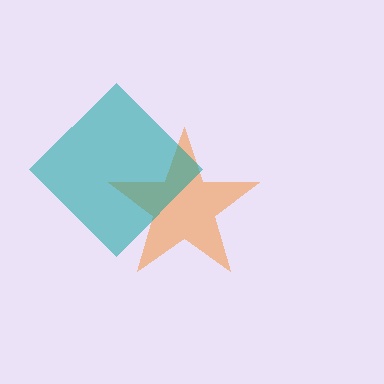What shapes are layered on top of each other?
The layered shapes are: an orange star, a teal diamond.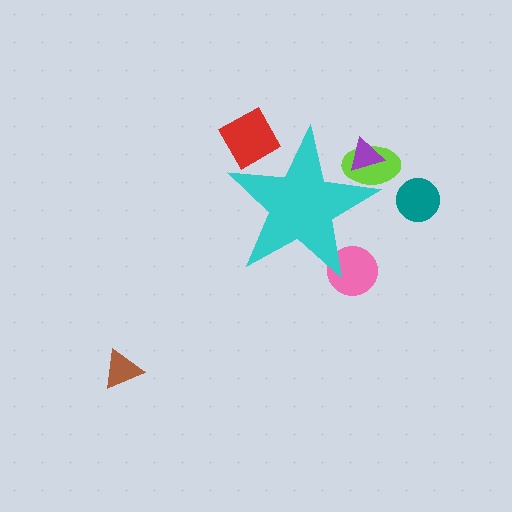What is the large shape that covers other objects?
A cyan star.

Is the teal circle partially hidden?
No, the teal circle is fully visible.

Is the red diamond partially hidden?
Yes, the red diamond is partially hidden behind the cyan star.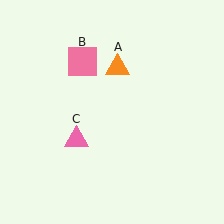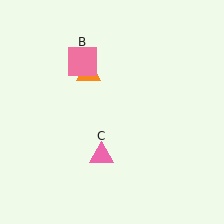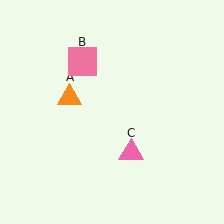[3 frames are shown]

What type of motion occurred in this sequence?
The orange triangle (object A), pink triangle (object C) rotated counterclockwise around the center of the scene.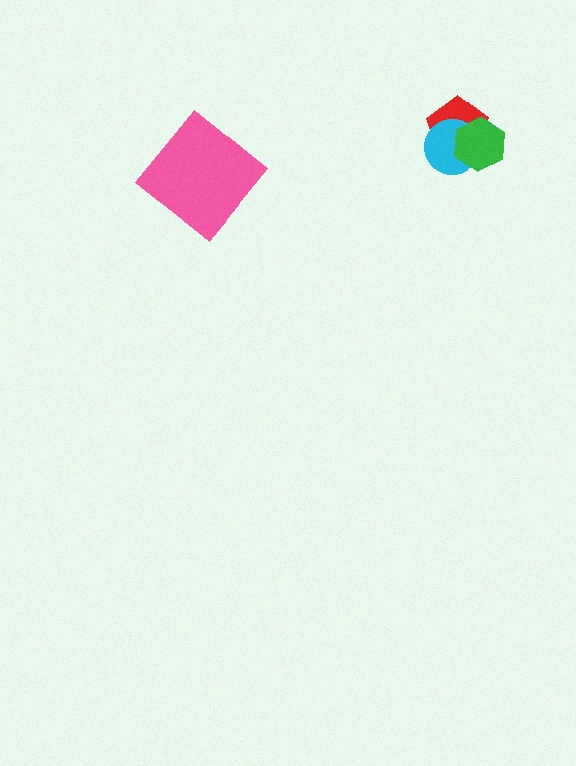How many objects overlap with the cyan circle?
2 objects overlap with the cyan circle.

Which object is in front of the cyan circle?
The green hexagon is in front of the cyan circle.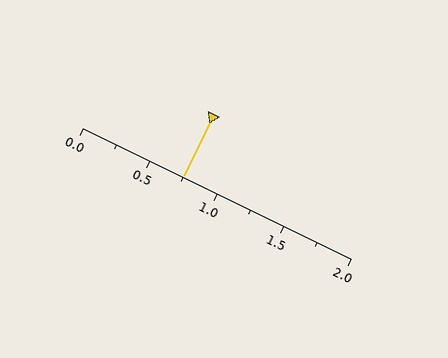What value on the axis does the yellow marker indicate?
The marker indicates approximately 0.75.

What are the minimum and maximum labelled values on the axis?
The axis runs from 0.0 to 2.0.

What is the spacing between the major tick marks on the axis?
The major ticks are spaced 0.5 apart.